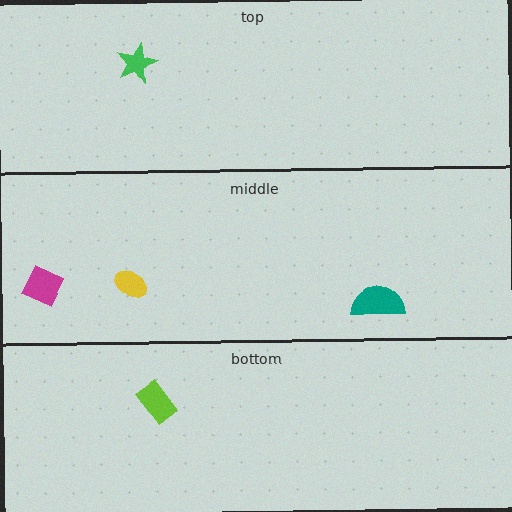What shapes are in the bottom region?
The lime rectangle.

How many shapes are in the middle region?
3.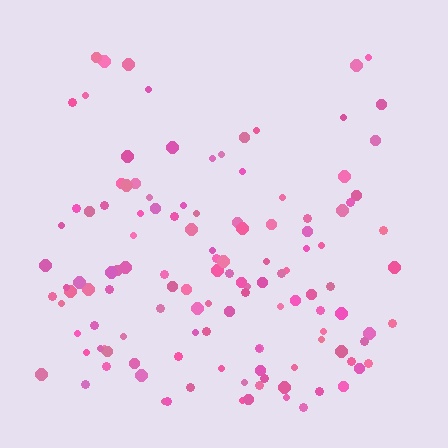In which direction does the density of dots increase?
From top to bottom, with the bottom side densest.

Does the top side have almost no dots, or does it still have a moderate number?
Still a moderate number, just noticeably fewer than the bottom.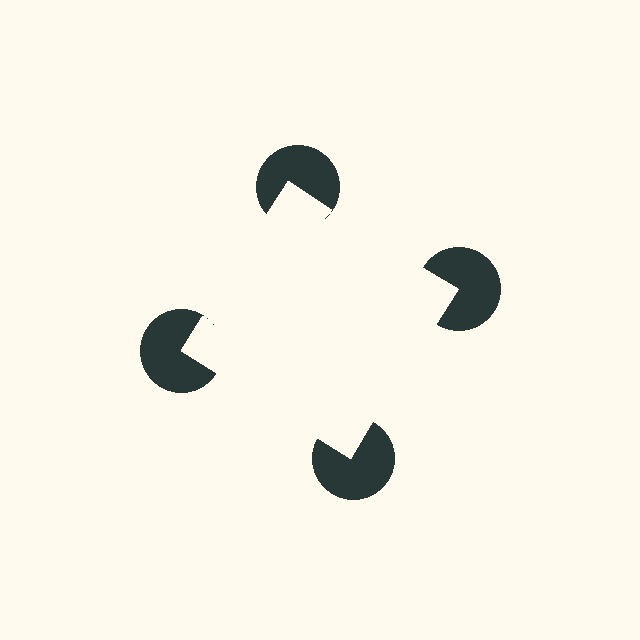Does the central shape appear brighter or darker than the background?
It typically appears slightly brighter than the background, even though no actual brightness change is drawn.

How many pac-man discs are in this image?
There are 4 — one at each vertex of the illusory square.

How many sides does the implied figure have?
4 sides.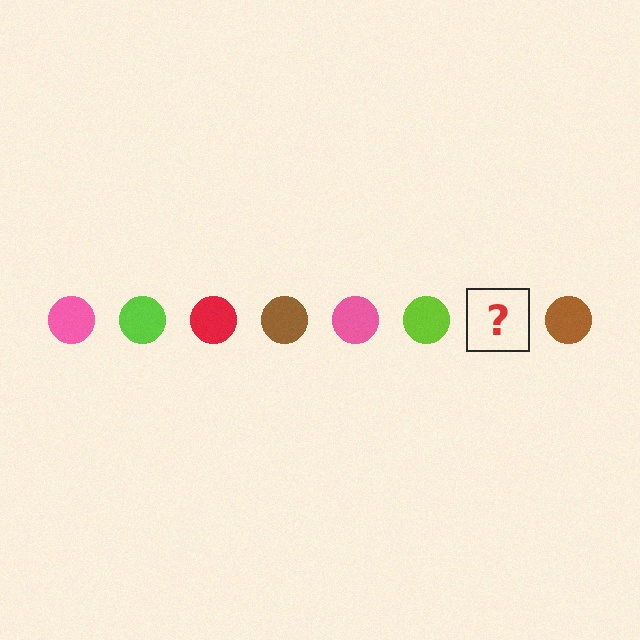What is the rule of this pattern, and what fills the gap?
The rule is that the pattern cycles through pink, lime, red, brown circles. The gap should be filled with a red circle.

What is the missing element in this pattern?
The missing element is a red circle.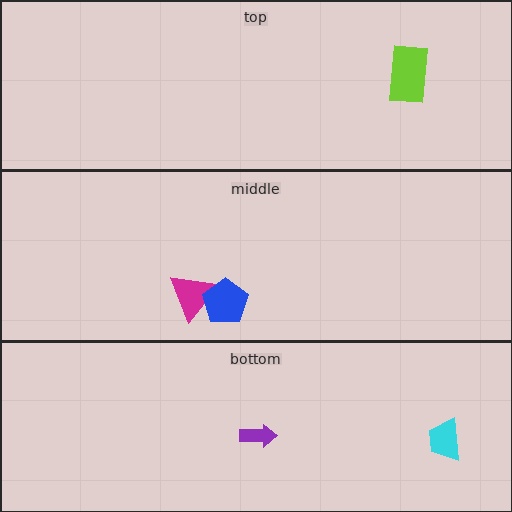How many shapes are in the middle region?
2.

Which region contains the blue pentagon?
The middle region.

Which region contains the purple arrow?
The bottom region.